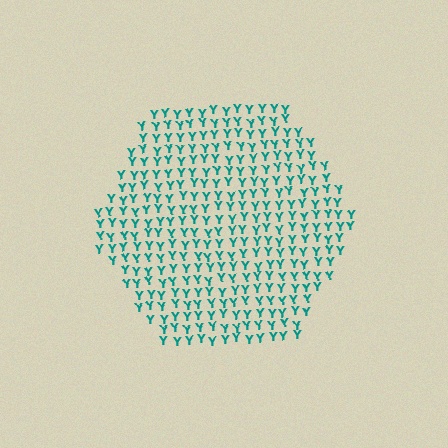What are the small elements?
The small elements are letter Y's.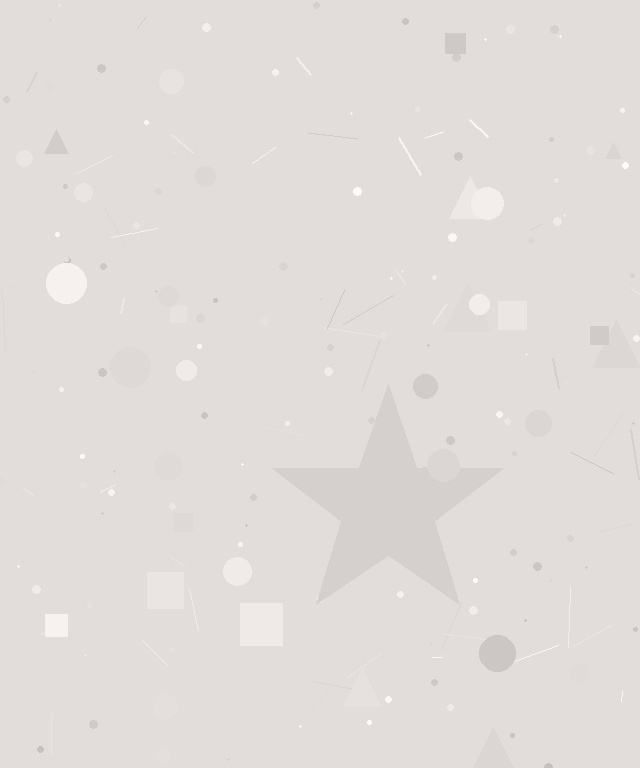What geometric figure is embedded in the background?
A star is embedded in the background.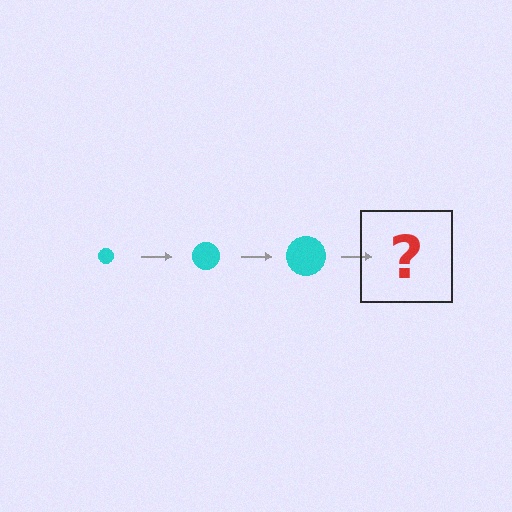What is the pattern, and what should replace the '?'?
The pattern is that the circle gets progressively larger each step. The '?' should be a cyan circle, larger than the previous one.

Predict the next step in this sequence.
The next step is a cyan circle, larger than the previous one.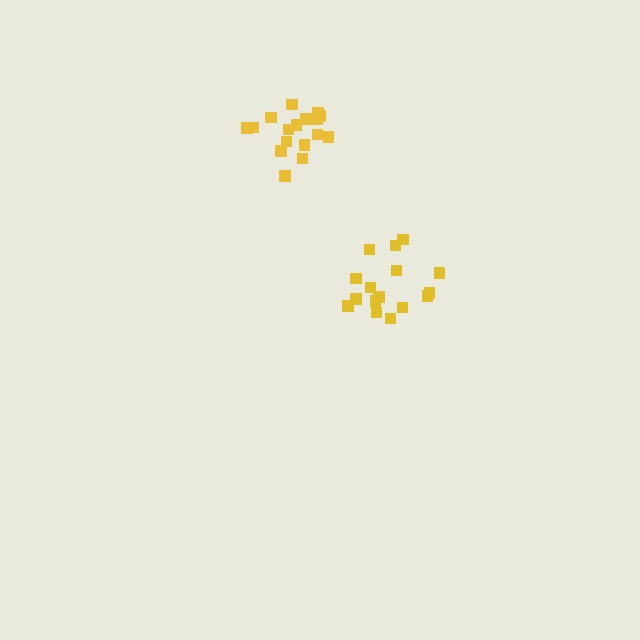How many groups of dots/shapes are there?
There are 2 groups.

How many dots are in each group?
Group 1: 17 dots, Group 2: 16 dots (33 total).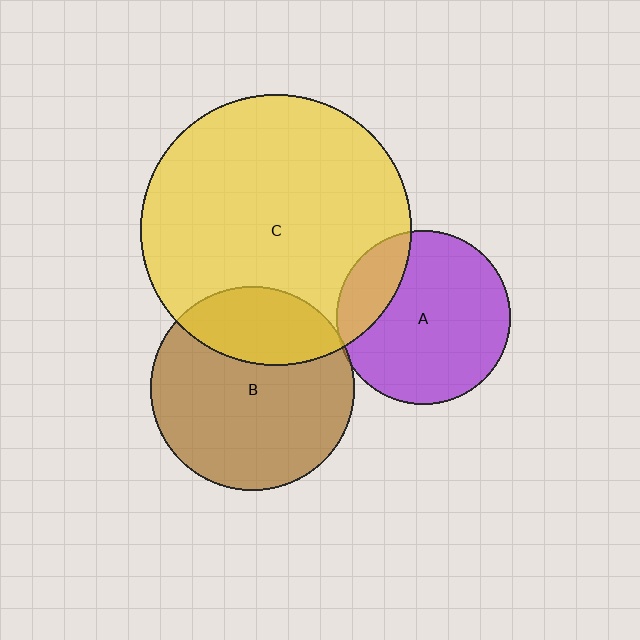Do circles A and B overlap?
Yes.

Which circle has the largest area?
Circle C (yellow).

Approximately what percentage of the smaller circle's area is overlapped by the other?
Approximately 5%.